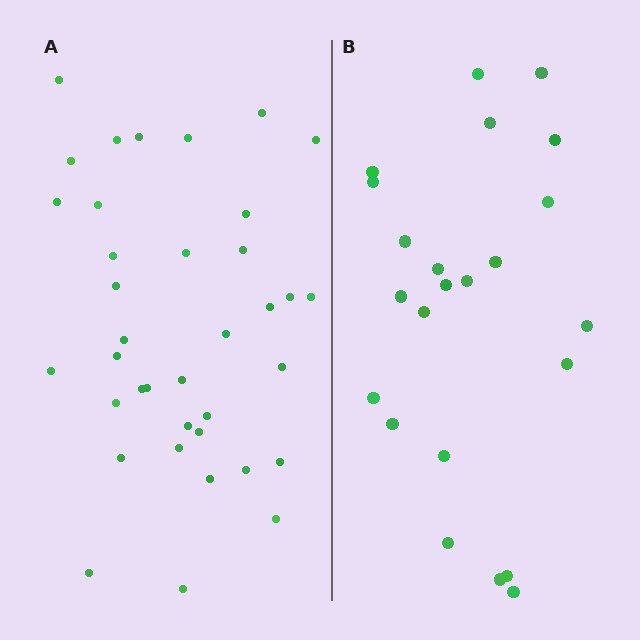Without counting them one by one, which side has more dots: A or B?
Region A (the left region) has more dots.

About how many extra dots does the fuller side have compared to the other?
Region A has approximately 15 more dots than region B.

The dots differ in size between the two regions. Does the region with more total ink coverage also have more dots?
No. Region B has more total ink coverage because its dots are larger, but region A actually contains more individual dots. Total area can be misleading — the number of items is what matters here.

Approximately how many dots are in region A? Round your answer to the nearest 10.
About 40 dots. (The exact count is 37, which rounds to 40.)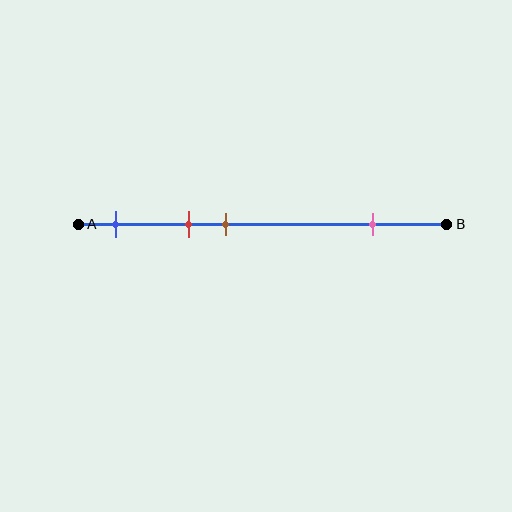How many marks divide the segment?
There are 4 marks dividing the segment.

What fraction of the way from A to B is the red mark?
The red mark is approximately 30% (0.3) of the way from A to B.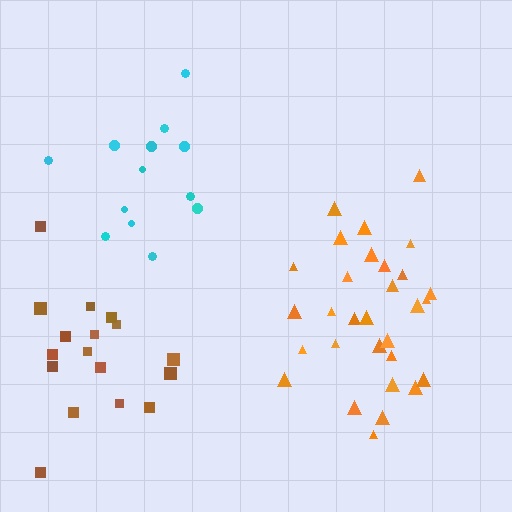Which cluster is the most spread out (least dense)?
Cyan.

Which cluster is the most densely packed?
Orange.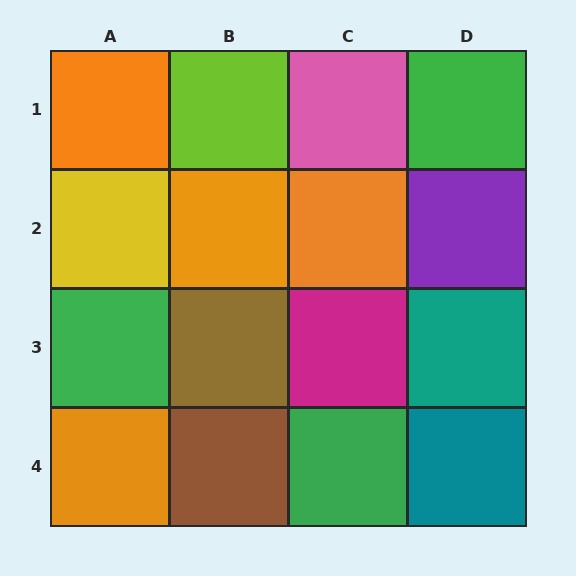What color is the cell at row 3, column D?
Teal.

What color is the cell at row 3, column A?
Green.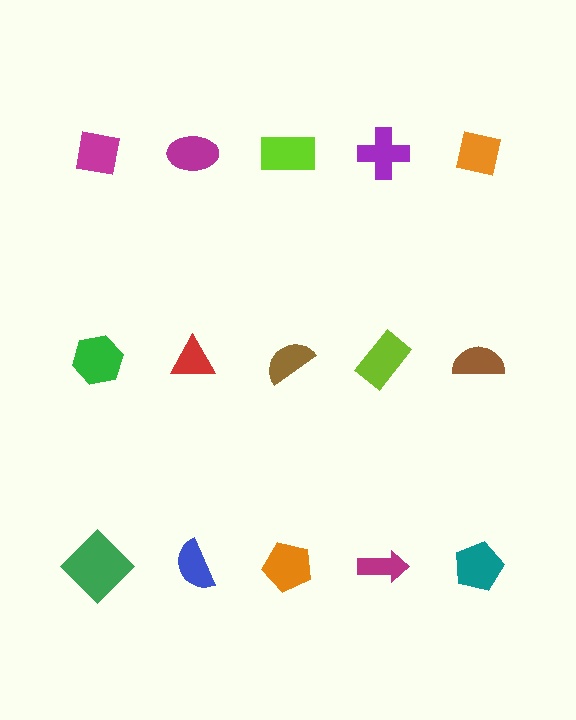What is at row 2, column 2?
A red triangle.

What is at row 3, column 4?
A magenta arrow.